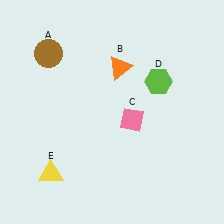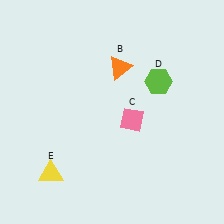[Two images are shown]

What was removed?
The brown circle (A) was removed in Image 2.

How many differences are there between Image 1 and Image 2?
There is 1 difference between the two images.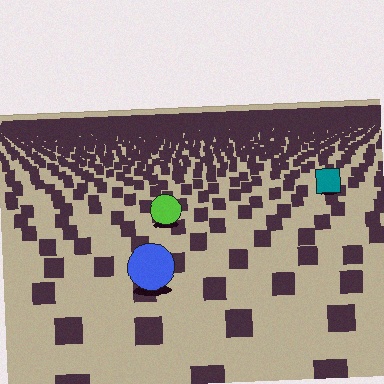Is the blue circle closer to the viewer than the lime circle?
Yes. The blue circle is closer — you can tell from the texture gradient: the ground texture is coarser near it.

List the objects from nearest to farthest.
From nearest to farthest: the blue circle, the lime circle, the teal square.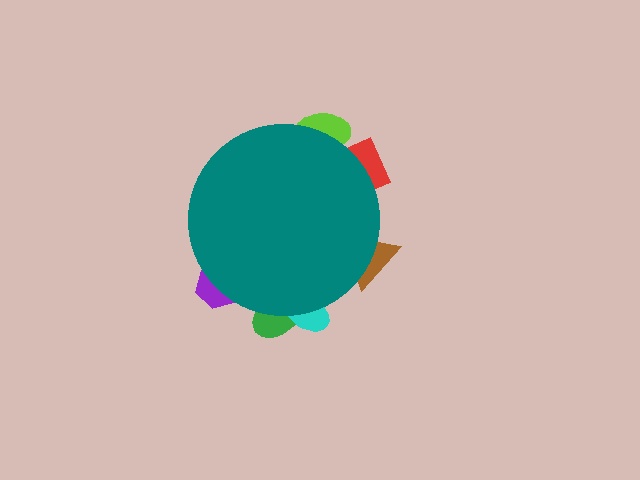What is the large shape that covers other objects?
A teal circle.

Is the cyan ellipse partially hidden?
Yes, the cyan ellipse is partially hidden behind the teal circle.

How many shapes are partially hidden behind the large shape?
6 shapes are partially hidden.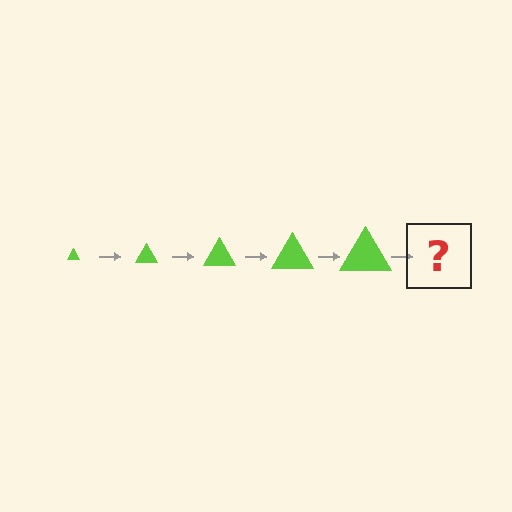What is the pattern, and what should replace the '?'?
The pattern is that the triangle gets progressively larger each step. The '?' should be a lime triangle, larger than the previous one.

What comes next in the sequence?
The next element should be a lime triangle, larger than the previous one.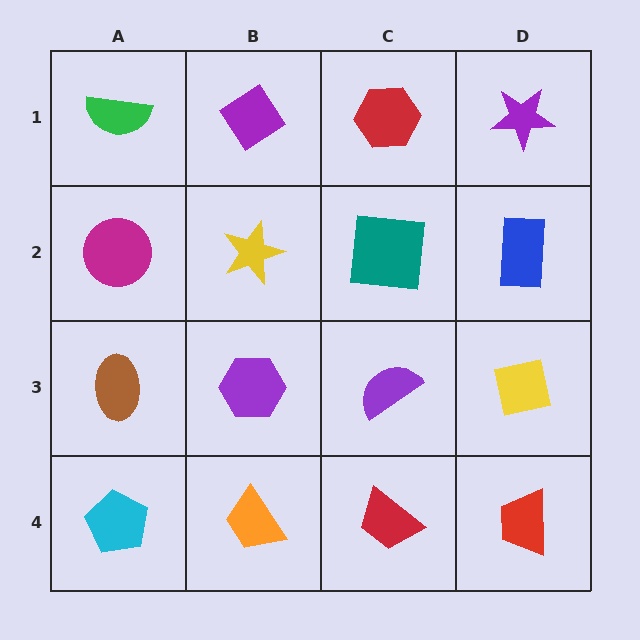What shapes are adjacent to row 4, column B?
A purple hexagon (row 3, column B), a cyan pentagon (row 4, column A), a red trapezoid (row 4, column C).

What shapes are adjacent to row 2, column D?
A purple star (row 1, column D), a yellow square (row 3, column D), a teal square (row 2, column C).